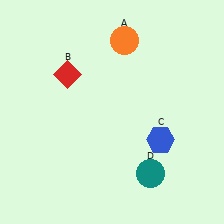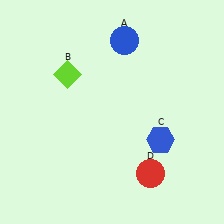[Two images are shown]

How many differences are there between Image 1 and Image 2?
There are 3 differences between the two images.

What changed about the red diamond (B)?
In Image 1, B is red. In Image 2, it changed to lime.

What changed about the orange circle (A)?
In Image 1, A is orange. In Image 2, it changed to blue.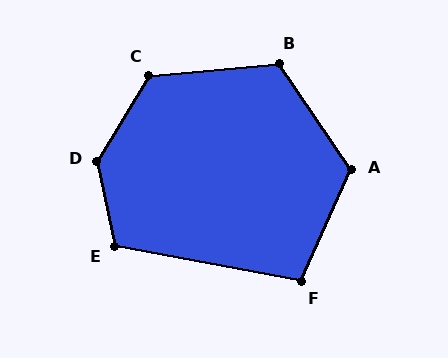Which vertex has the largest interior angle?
D, at approximately 137 degrees.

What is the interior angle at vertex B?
Approximately 119 degrees (obtuse).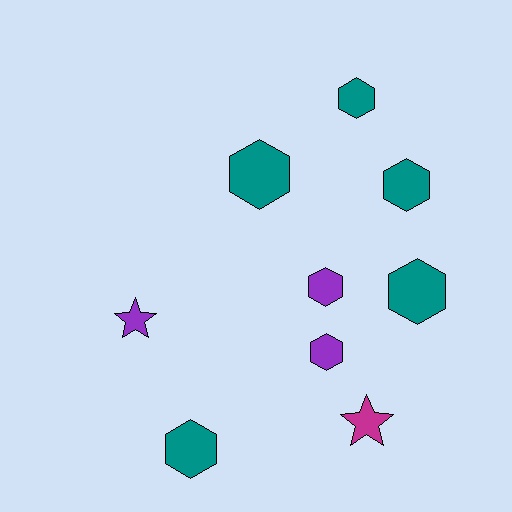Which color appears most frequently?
Teal, with 5 objects.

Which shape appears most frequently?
Hexagon, with 7 objects.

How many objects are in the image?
There are 9 objects.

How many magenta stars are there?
There is 1 magenta star.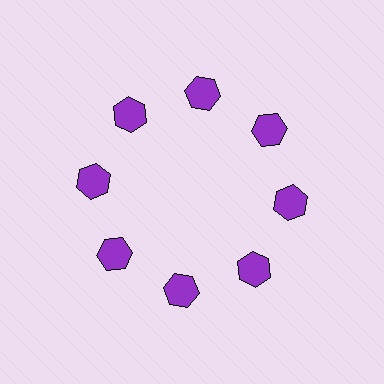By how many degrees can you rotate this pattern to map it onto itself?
The pattern maps onto itself every 45 degrees of rotation.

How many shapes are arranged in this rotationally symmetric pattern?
There are 8 shapes, arranged in 8 groups of 1.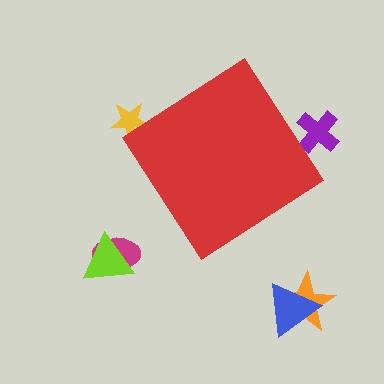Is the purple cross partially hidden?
Yes, the purple cross is partially hidden behind the red diamond.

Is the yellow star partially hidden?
Yes, the yellow star is partially hidden behind the red diamond.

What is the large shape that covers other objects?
A red diamond.